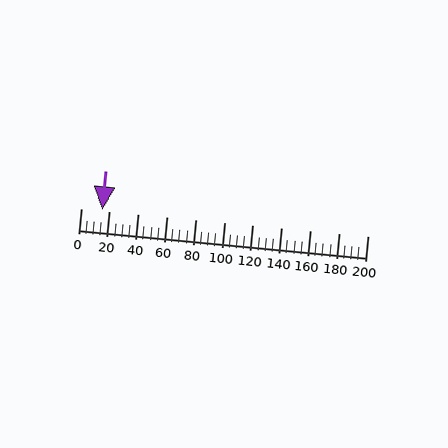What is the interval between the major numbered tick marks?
The major tick marks are spaced 20 units apart.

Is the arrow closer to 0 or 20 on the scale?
The arrow is closer to 20.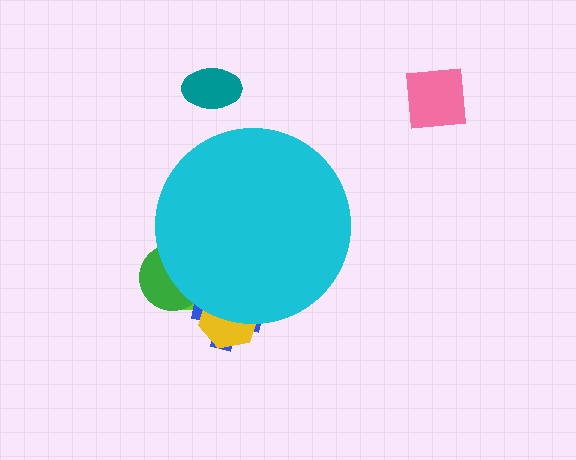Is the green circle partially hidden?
Yes, the green circle is partially hidden behind the cyan circle.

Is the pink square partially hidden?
No, the pink square is fully visible.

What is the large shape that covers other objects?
A cyan circle.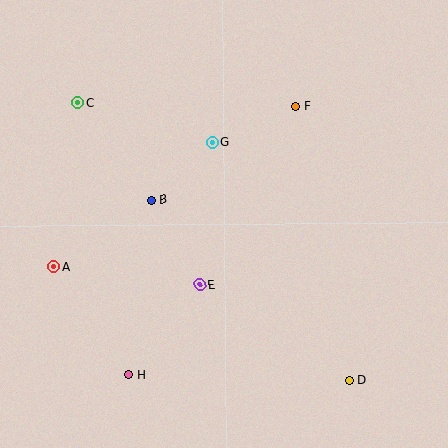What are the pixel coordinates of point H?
Point H is at (129, 374).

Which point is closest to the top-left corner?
Point C is closest to the top-left corner.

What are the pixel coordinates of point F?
Point F is at (296, 107).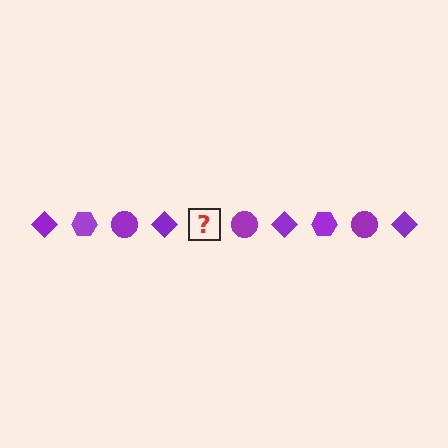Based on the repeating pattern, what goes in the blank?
The blank should be a purple hexagon.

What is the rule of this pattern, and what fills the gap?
The rule is that the pattern cycles through diamond, hexagon, circle shapes in purple. The gap should be filled with a purple hexagon.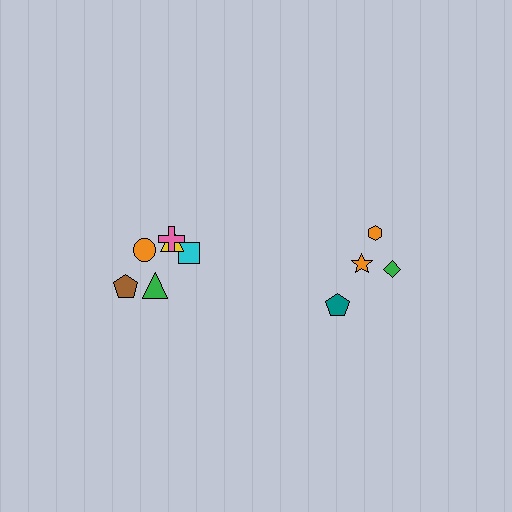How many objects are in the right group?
There are 4 objects.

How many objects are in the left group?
There are 6 objects.